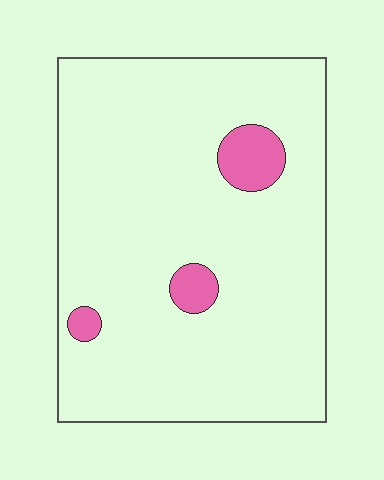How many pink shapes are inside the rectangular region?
3.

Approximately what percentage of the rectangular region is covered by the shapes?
Approximately 5%.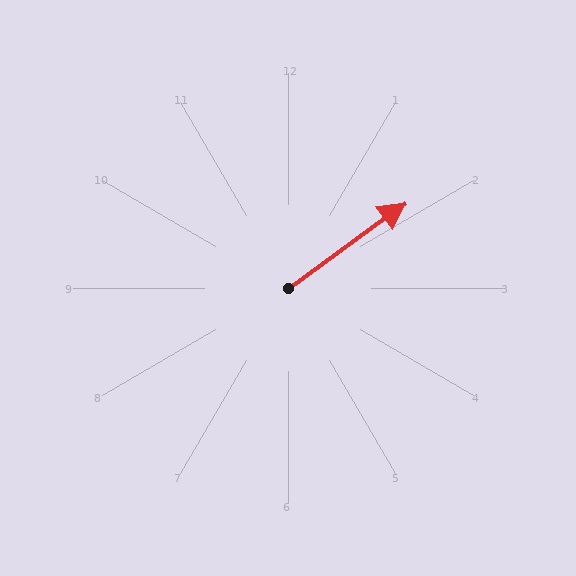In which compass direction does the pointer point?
Northeast.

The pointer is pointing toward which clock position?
Roughly 2 o'clock.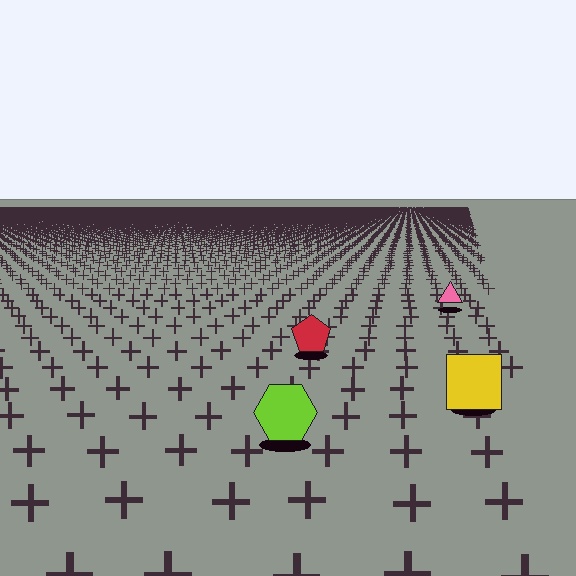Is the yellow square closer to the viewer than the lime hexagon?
No. The lime hexagon is closer — you can tell from the texture gradient: the ground texture is coarser near it.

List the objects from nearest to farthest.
From nearest to farthest: the lime hexagon, the yellow square, the red pentagon, the pink triangle.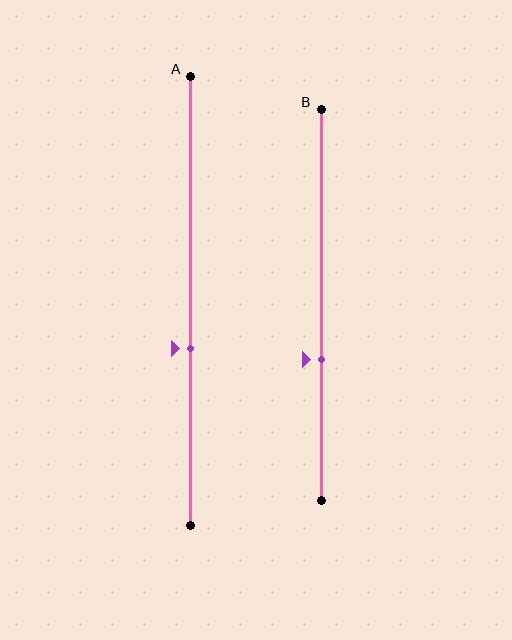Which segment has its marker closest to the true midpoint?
Segment A has its marker closest to the true midpoint.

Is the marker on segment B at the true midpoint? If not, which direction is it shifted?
No, the marker on segment B is shifted downward by about 14% of the segment length.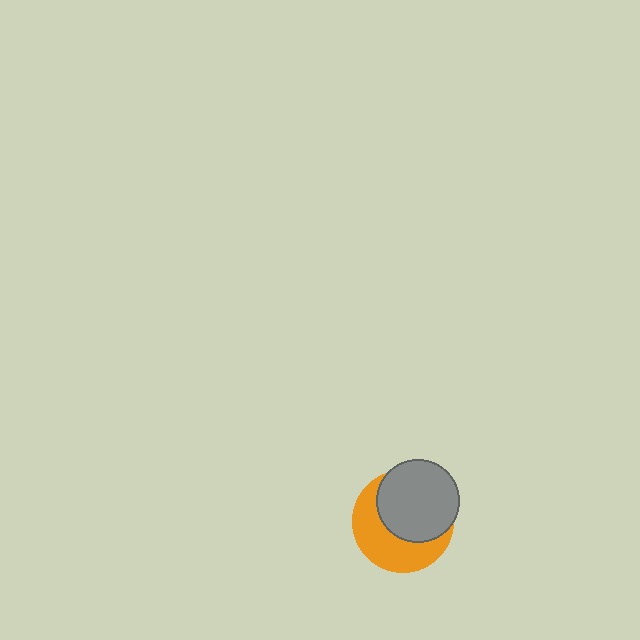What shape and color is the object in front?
The object in front is a gray circle.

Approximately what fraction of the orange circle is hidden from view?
Roughly 53% of the orange circle is hidden behind the gray circle.